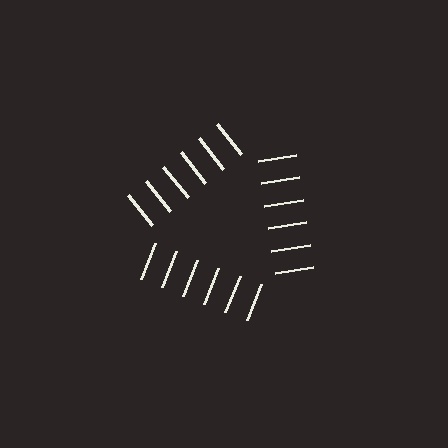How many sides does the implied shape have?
3 sides — the line-ends trace a triangle.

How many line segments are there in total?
18 — 6 along each of the 3 edges.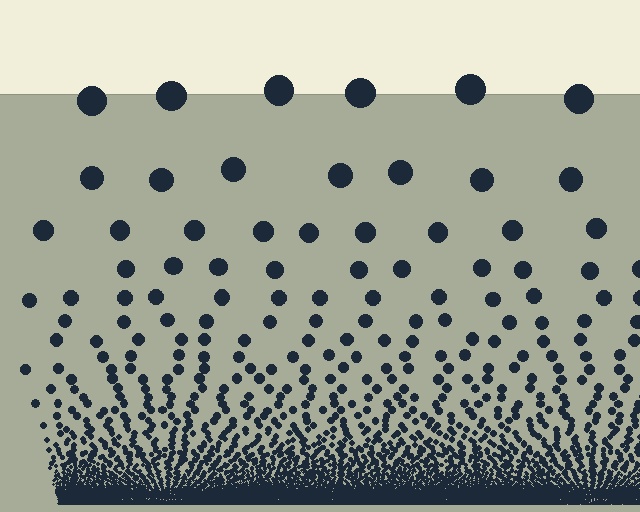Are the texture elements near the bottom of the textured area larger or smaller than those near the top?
Smaller. The gradient is inverted — elements near the bottom are smaller and denser.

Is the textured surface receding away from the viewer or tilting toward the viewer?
The surface appears to tilt toward the viewer. Texture elements get larger and sparser toward the top.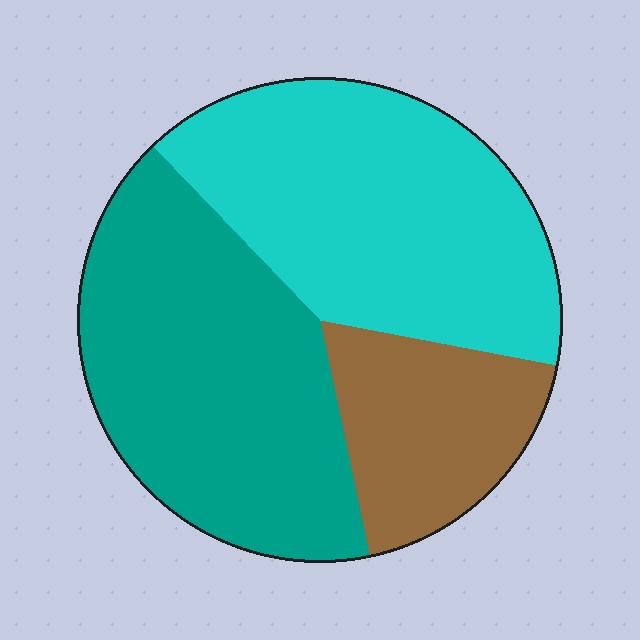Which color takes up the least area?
Brown, at roughly 20%.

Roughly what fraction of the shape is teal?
Teal takes up about two fifths (2/5) of the shape.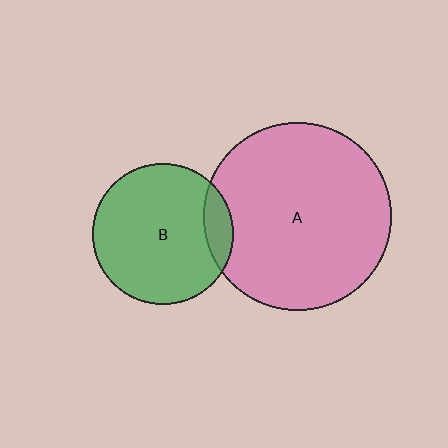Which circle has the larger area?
Circle A (pink).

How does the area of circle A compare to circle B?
Approximately 1.8 times.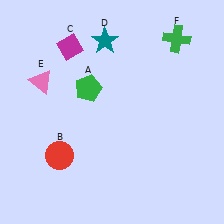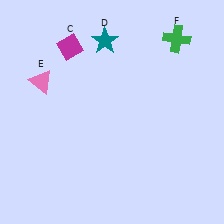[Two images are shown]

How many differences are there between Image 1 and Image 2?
There are 2 differences between the two images.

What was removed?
The green pentagon (A), the red circle (B) were removed in Image 2.